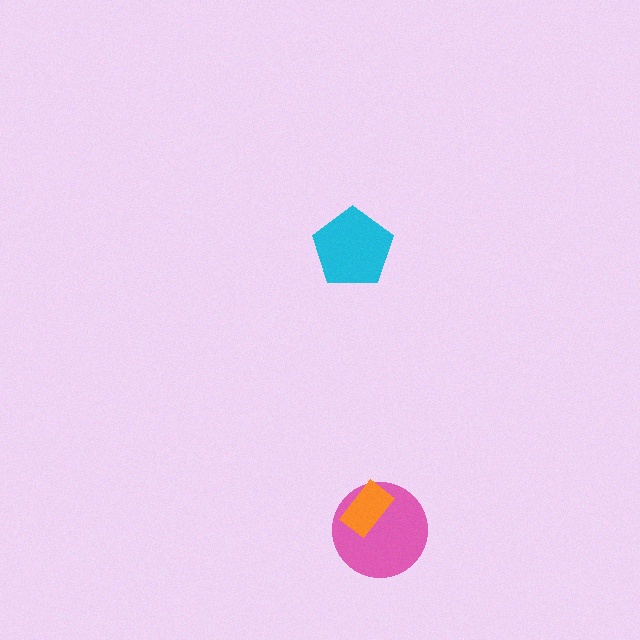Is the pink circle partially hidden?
Yes, it is partially covered by another shape.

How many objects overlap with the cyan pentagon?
0 objects overlap with the cyan pentagon.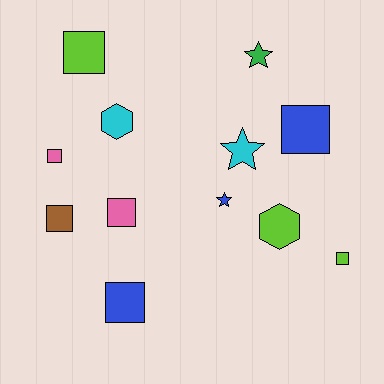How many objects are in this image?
There are 12 objects.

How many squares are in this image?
There are 7 squares.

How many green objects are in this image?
There is 1 green object.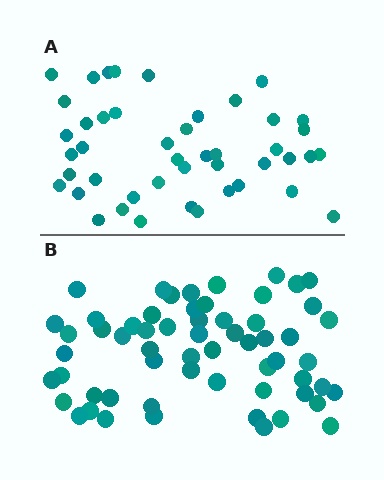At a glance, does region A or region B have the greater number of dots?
Region B (the bottom region) has more dots.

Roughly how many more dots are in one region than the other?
Region B has approximately 15 more dots than region A.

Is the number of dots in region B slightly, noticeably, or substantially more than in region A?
Region B has noticeably more, but not dramatically so. The ratio is roughly 1.3 to 1.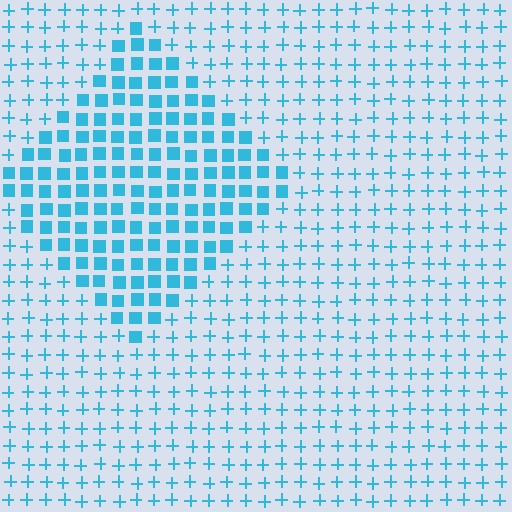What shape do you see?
I see a diamond.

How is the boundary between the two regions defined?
The boundary is defined by a change in element shape: squares inside vs. plus signs outside. All elements share the same color and spacing.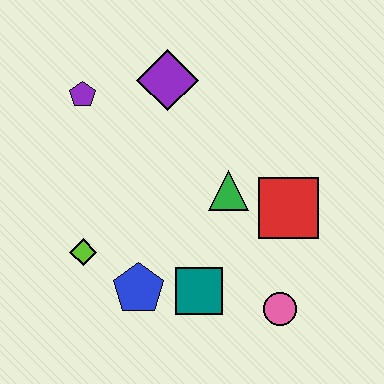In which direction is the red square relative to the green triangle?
The red square is to the right of the green triangle.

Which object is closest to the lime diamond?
The blue pentagon is closest to the lime diamond.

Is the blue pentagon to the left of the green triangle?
Yes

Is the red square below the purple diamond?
Yes